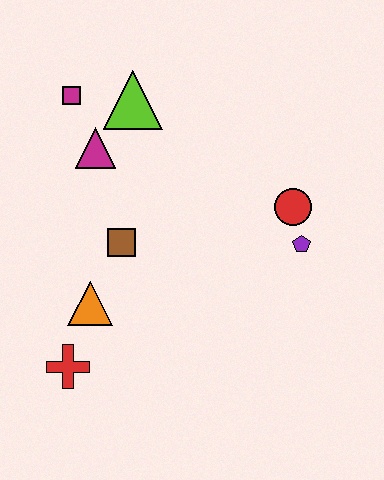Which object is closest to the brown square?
The orange triangle is closest to the brown square.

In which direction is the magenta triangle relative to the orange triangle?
The magenta triangle is above the orange triangle.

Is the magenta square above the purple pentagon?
Yes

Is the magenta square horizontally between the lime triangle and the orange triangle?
No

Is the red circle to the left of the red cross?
No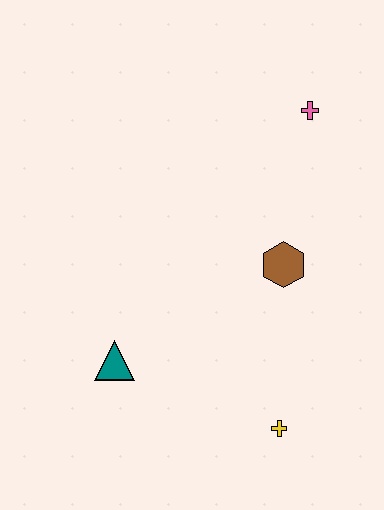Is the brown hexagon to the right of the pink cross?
No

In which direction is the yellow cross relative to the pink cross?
The yellow cross is below the pink cross.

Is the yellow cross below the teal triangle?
Yes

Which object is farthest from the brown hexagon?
The teal triangle is farthest from the brown hexagon.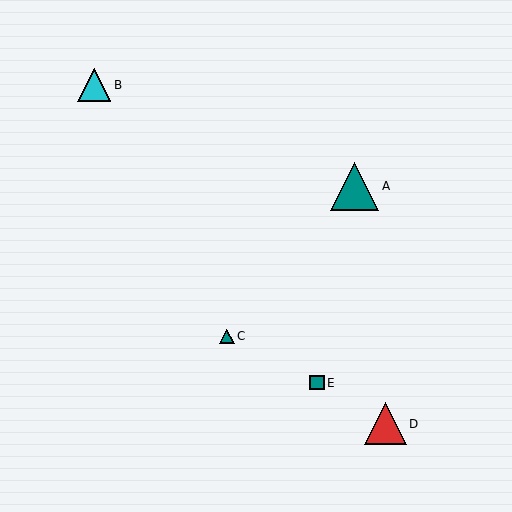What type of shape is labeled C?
Shape C is a teal triangle.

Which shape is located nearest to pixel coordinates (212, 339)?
The teal triangle (labeled C) at (227, 336) is nearest to that location.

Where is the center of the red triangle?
The center of the red triangle is at (385, 424).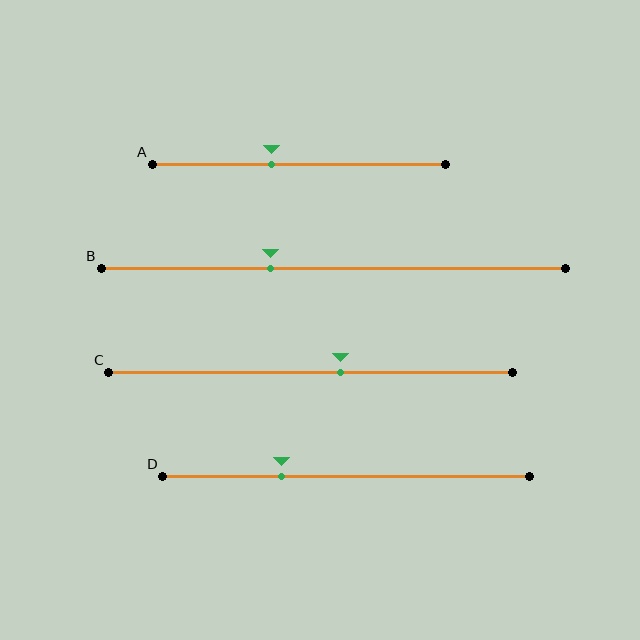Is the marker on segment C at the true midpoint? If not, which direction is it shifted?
No, the marker on segment C is shifted to the right by about 7% of the segment length.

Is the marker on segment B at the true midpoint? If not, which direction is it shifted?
No, the marker on segment B is shifted to the left by about 14% of the segment length.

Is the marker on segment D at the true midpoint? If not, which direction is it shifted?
No, the marker on segment D is shifted to the left by about 17% of the segment length.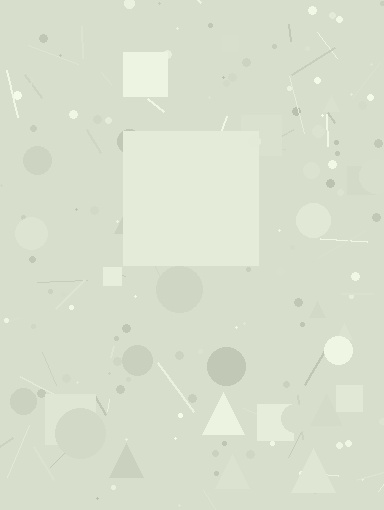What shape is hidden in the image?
A square is hidden in the image.